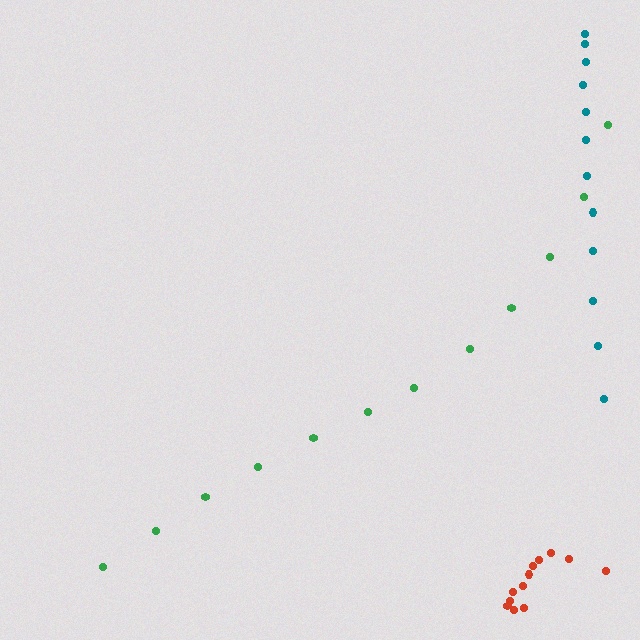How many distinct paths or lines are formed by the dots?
There are 3 distinct paths.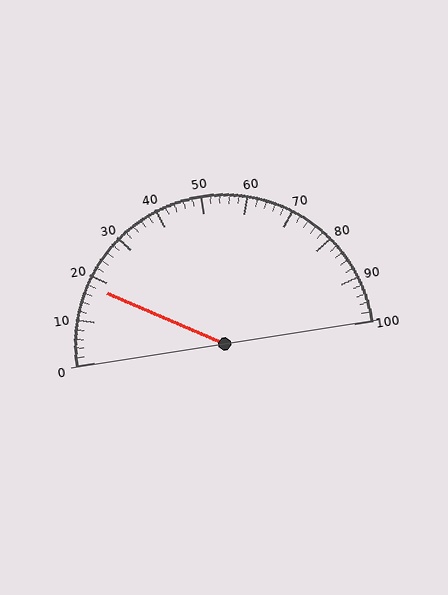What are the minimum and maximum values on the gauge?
The gauge ranges from 0 to 100.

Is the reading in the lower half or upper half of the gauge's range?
The reading is in the lower half of the range (0 to 100).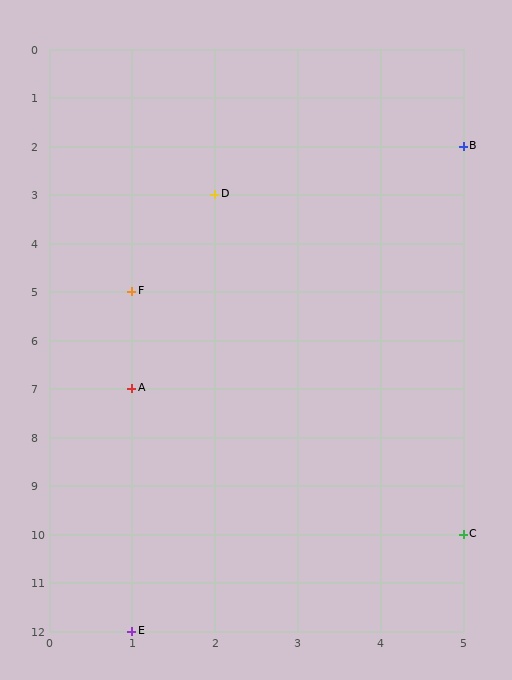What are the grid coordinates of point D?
Point D is at grid coordinates (2, 3).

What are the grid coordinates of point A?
Point A is at grid coordinates (1, 7).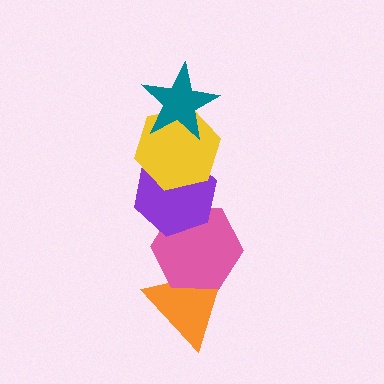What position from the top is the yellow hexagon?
The yellow hexagon is 2nd from the top.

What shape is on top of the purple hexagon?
The yellow hexagon is on top of the purple hexagon.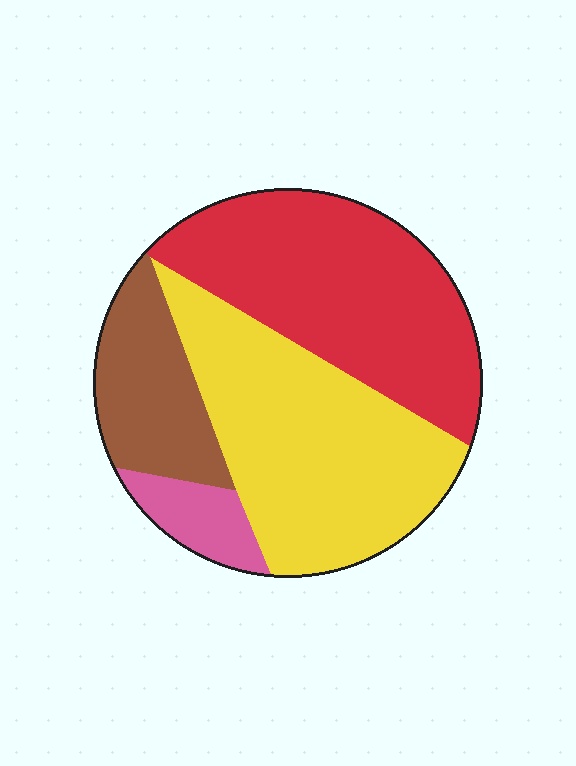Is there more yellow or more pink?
Yellow.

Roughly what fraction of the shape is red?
Red covers about 40% of the shape.